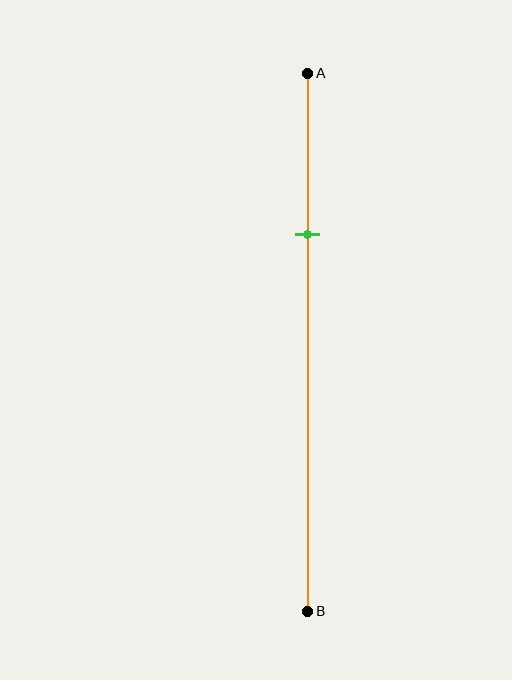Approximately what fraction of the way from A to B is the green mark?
The green mark is approximately 30% of the way from A to B.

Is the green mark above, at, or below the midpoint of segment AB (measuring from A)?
The green mark is above the midpoint of segment AB.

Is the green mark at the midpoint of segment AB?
No, the mark is at about 30% from A, not at the 50% midpoint.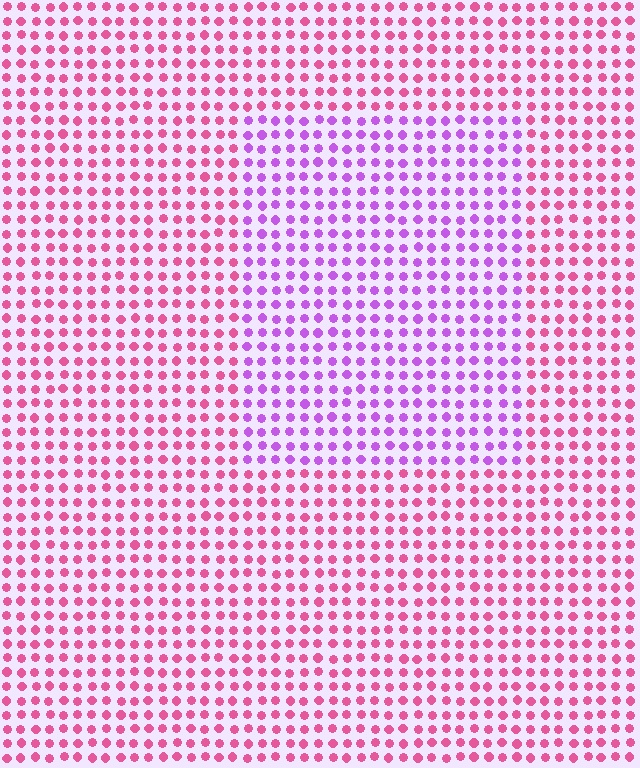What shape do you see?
I see a rectangle.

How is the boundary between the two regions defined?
The boundary is defined purely by a slight shift in hue (about 46 degrees). Spacing, size, and orientation are identical on both sides.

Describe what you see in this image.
The image is filled with small pink elements in a uniform arrangement. A rectangle-shaped region is visible where the elements are tinted to a slightly different hue, forming a subtle color boundary.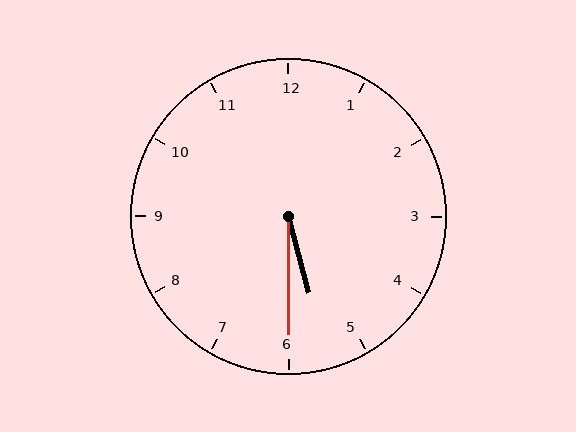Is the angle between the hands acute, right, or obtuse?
It is acute.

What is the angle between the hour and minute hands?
Approximately 15 degrees.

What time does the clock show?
5:30.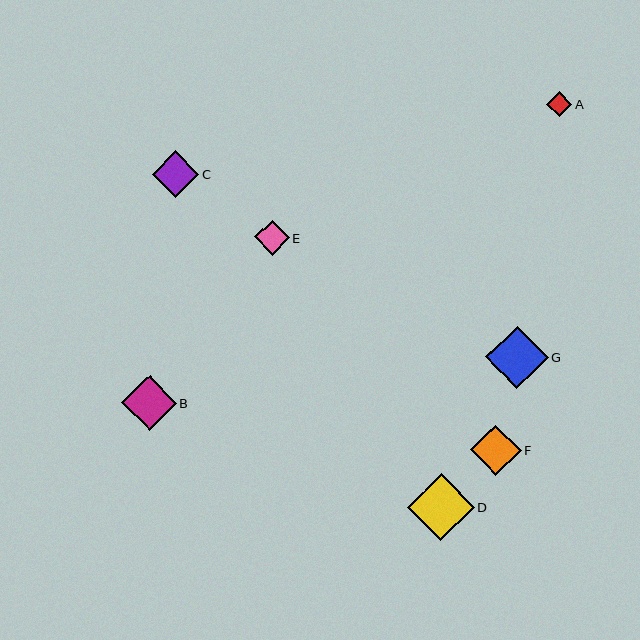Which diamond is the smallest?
Diamond A is the smallest with a size of approximately 25 pixels.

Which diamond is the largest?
Diamond D is the largest with a size of approximately 67 pixels.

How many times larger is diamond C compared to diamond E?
Diamond C is approximately 1.3 times the size of diamond E.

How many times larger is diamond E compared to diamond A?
Diamond E is approximately 1.4 times the size of diamond A.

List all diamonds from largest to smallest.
From largest to smallest: D, G, B, F, C, E, A.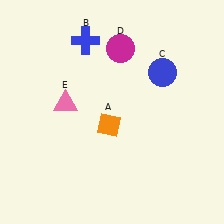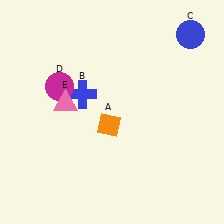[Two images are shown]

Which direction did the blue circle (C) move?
The blue circle (C) moved up.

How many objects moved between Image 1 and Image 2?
3 objects moved between the two images.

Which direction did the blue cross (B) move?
The blue cross (B) moved down.